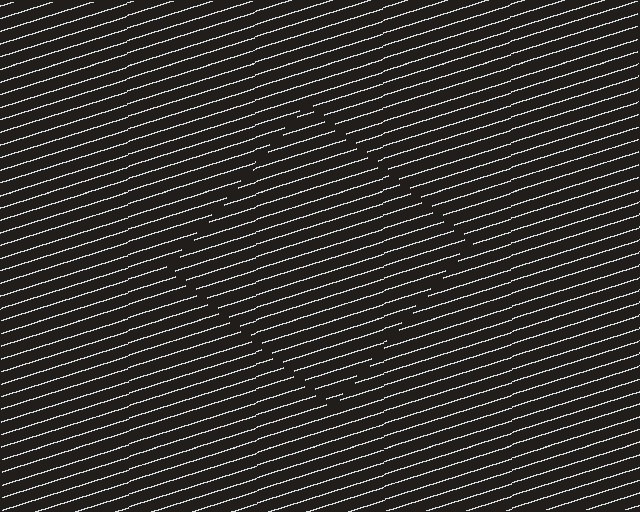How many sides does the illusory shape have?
4 sides — the line-ends trace a square.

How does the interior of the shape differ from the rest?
The interior of the shape contains the same grating, shifted by half a period — the contour is defined by the phase discontinuity where line-ends from the inner and outer gratings abut.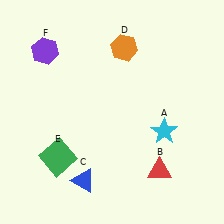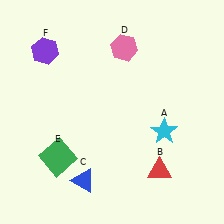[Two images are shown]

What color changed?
The hexagon (D) changed from orange in Image 1 to pink in Image 2.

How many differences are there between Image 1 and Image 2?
There is 1 difference between the two images.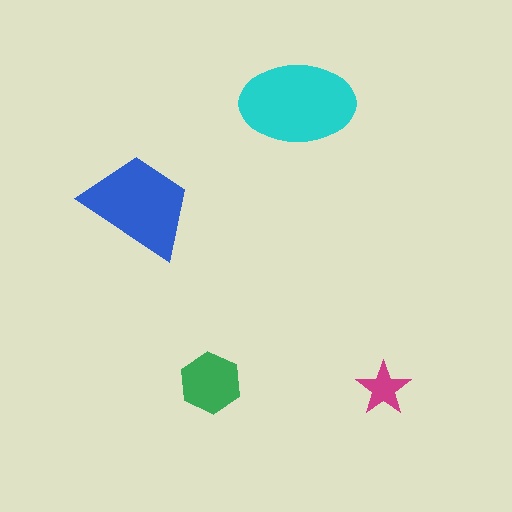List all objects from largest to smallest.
The cyan ellipse, the blue trapezoid, the green hexagon, the magenta star.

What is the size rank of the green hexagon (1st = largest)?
3rd.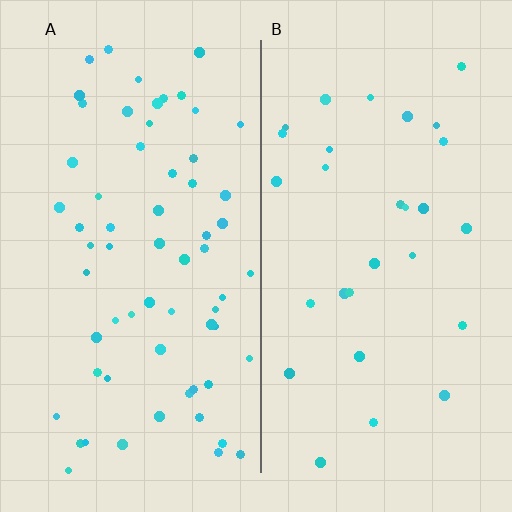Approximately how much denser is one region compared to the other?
Approximately 2.2× — region A over region B.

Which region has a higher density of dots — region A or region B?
A (the left).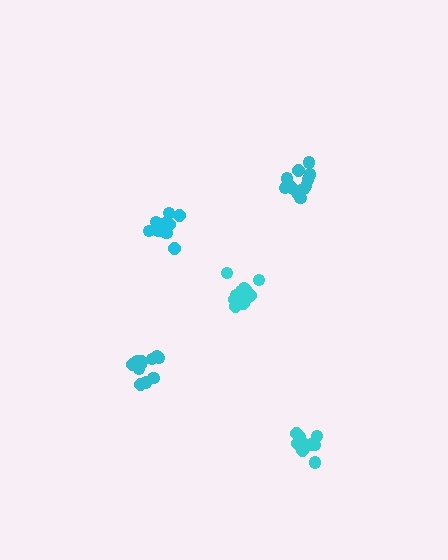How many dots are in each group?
Group 1: 9 dots, Group 2: 11 dots, Group 3: 12 dots, Group 4: 11 dots, Group 5: 9 dots (52 total).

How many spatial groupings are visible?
There are 5 spatial groupings.